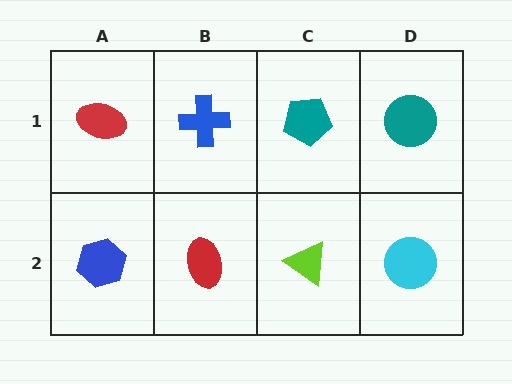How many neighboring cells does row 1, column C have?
3.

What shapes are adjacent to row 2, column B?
A blue cross (row 1, column B), a blue hexagon (row 2, column A), a lime triangle (row 2, column C).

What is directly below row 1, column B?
A red ellipse.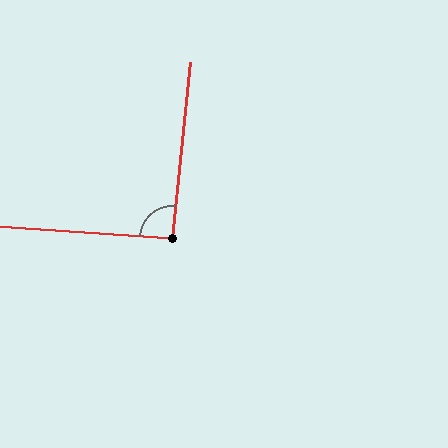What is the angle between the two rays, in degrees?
Approximately 92 degrees.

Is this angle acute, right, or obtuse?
It is approximately a right angle.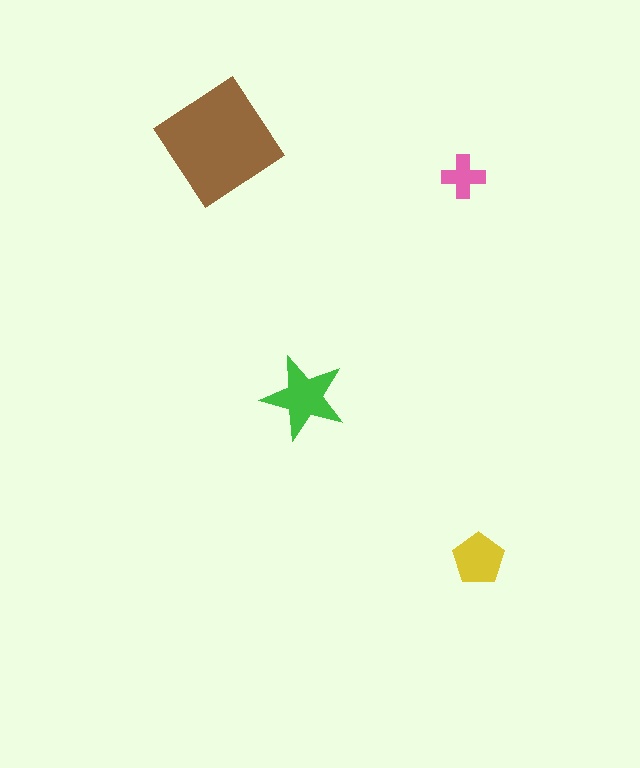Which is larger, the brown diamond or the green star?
The brown diamond.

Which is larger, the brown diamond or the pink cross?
The brown diamond.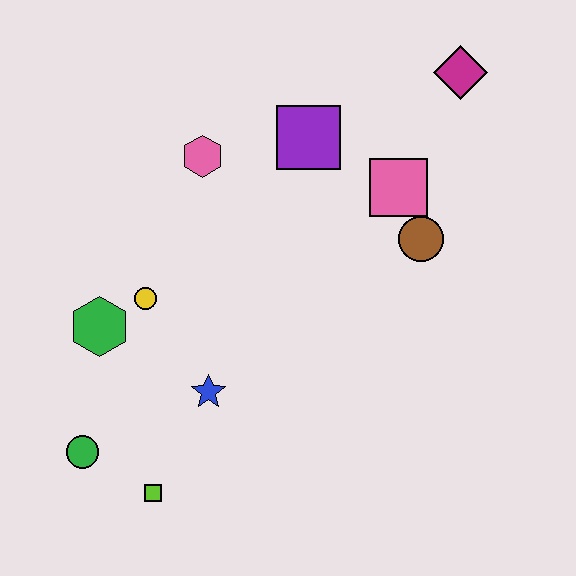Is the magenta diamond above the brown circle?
Yes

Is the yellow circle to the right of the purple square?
No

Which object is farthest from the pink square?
The green circle is farthest from the pink square.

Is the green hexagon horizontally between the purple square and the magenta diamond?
No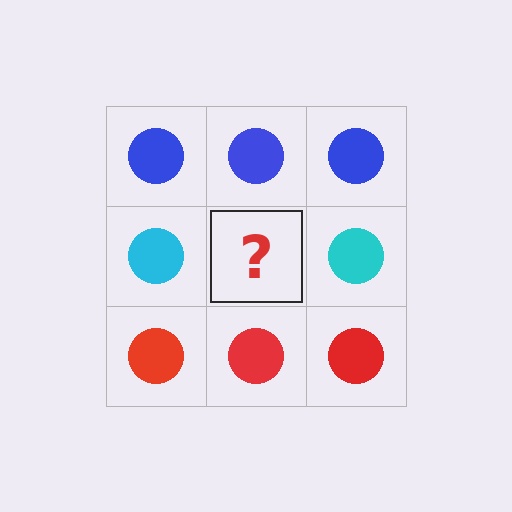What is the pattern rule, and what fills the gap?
The rule is that each row has a consistent color. The gap should be filled with a cyan circle.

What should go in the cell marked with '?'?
The missing cell should contain a cyan circle.